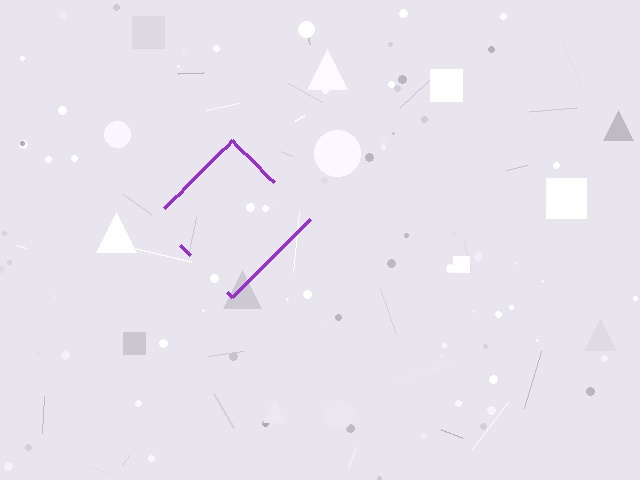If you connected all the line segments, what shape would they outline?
They would outline a diamond.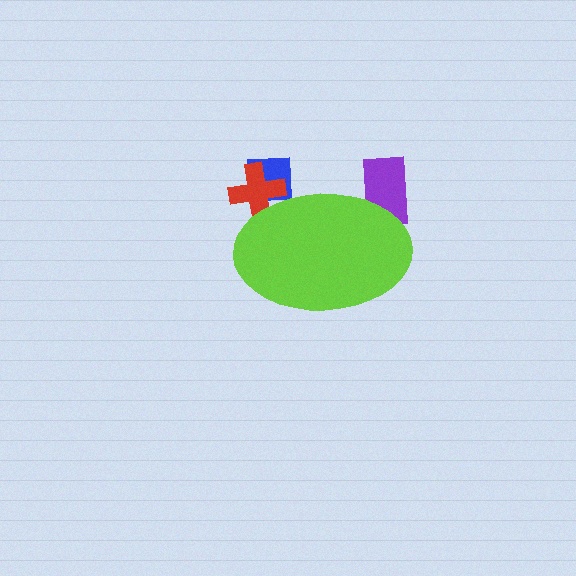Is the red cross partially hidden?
Yes, the red cross is partially hidden behind the lime ellipse.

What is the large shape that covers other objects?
A lime ellipse.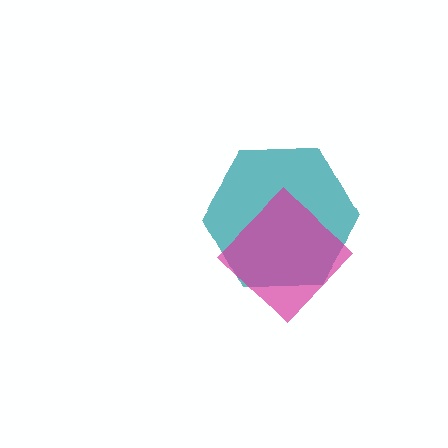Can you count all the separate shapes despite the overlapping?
Yes, there are 2 separate shapes.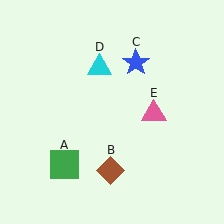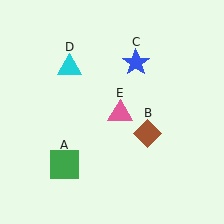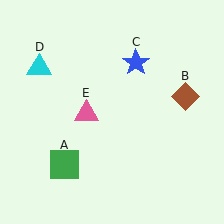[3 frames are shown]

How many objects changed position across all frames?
3 objects changed position: brown diamond (object B), cyan triangle (object D), pink triangle (object E).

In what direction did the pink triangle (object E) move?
The pink triangle (object E) moved left.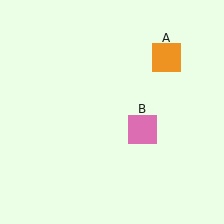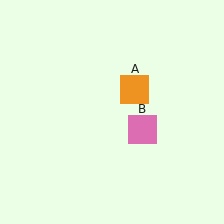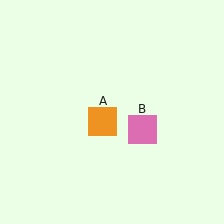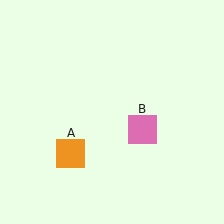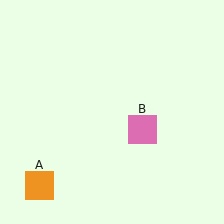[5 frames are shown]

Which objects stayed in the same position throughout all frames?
Pink square (object B) remained stationary.